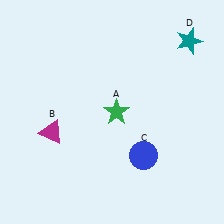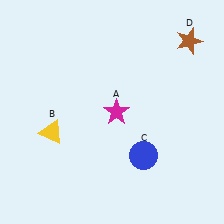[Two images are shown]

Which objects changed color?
A changed from green to magenta. B changed from magenta to yellow. D changed from teal to brown.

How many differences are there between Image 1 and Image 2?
There are 3 differences between the two images.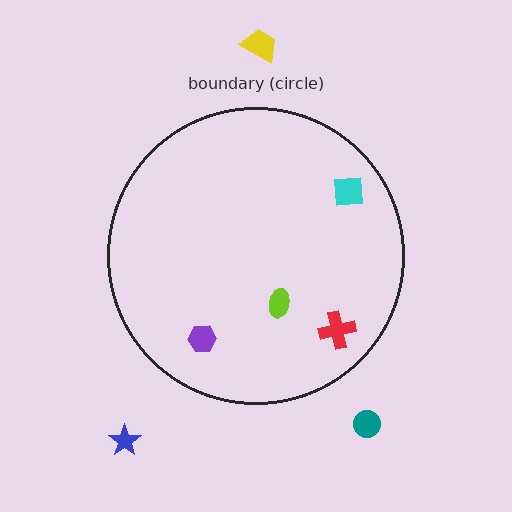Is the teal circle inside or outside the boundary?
Outside.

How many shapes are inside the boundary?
4 inside, 3 outside.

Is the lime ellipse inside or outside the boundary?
Inside.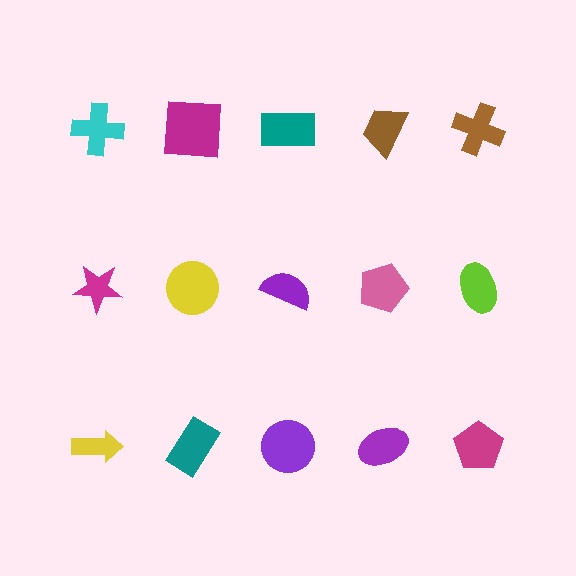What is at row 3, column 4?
A purple ellipse.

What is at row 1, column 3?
A teal rectangle.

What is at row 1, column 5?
A brown cross.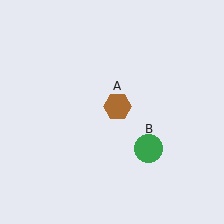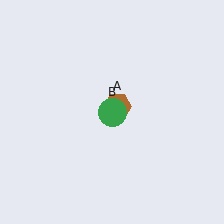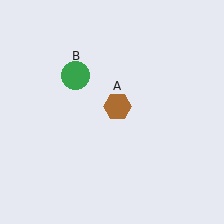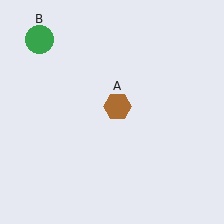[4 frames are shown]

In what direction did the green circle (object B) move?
The green circle (object B) moved up and to the left.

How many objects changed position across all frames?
1 object changed position: green circle (object B).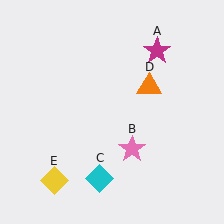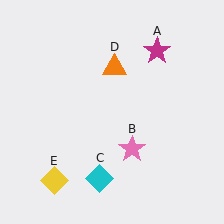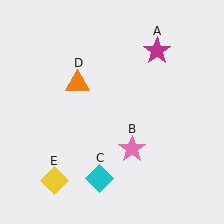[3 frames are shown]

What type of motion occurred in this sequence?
The orange triangle (object D) rotated counterclockwise around the center of the scene.